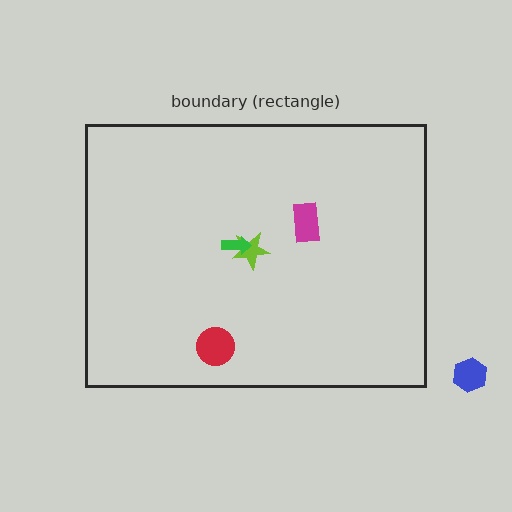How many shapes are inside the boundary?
4 inside, 1 outside.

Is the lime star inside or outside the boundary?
Inside.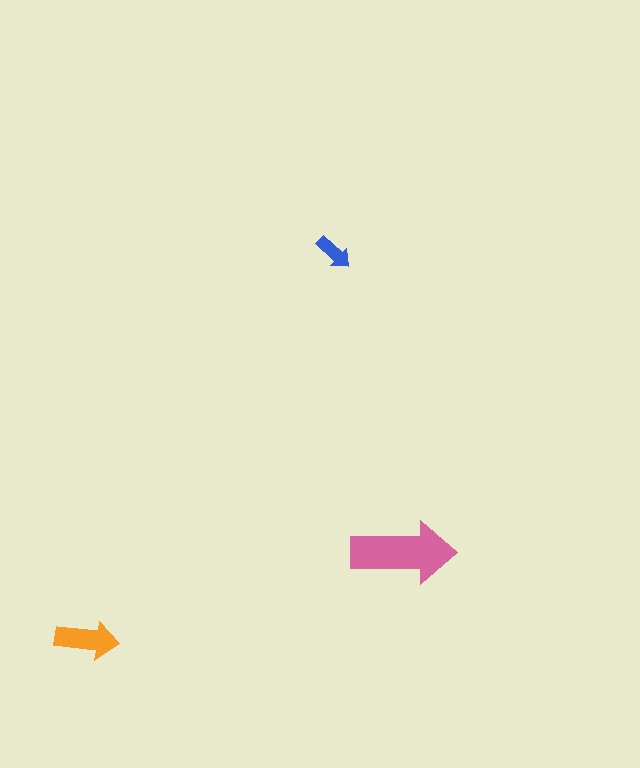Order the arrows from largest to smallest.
the pink one, the orange one, the blue one.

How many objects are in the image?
There are 3 objects in the image.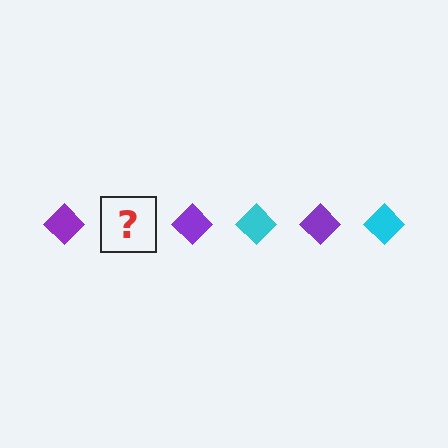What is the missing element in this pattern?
The missing element is a cyan diamond.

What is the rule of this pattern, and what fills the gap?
The rule is that the pattern cycles through purple, cyan diamonds. The gap should be filled with a cyan diamond.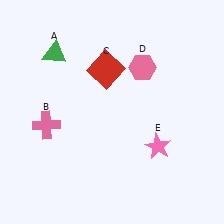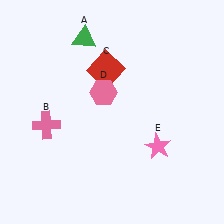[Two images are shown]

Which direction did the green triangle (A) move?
The green triangle (A) moved right.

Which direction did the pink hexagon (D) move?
The pink hexagon (D) moved left.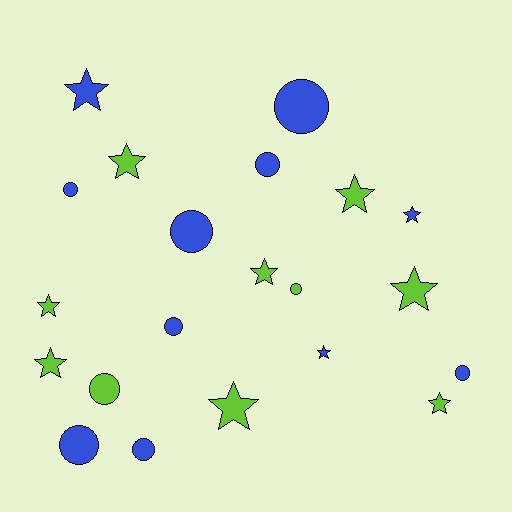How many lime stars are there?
There are 8 lime stars.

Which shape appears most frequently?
Star, with 11 objects.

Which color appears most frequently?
Blue, with 11 objects.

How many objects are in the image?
There are 21 objects.